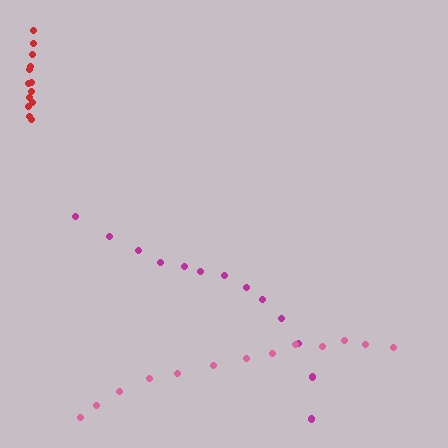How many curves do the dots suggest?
There are 3 distinct paths.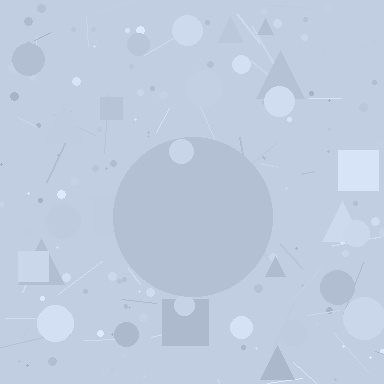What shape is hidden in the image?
A circle is hidden in the image.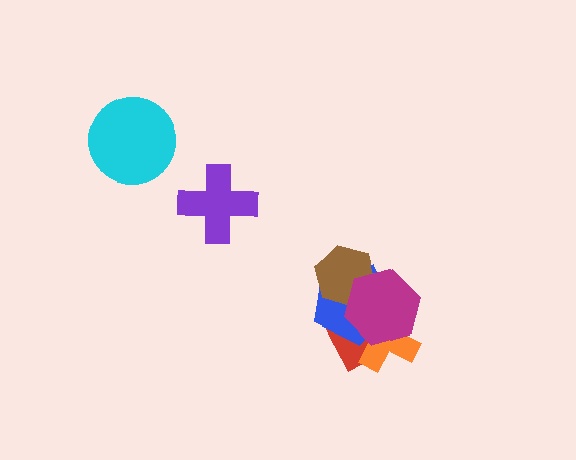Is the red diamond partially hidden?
Yes, it is partially covered by another shape.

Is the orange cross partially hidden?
Yes, it is partially covered by another shape.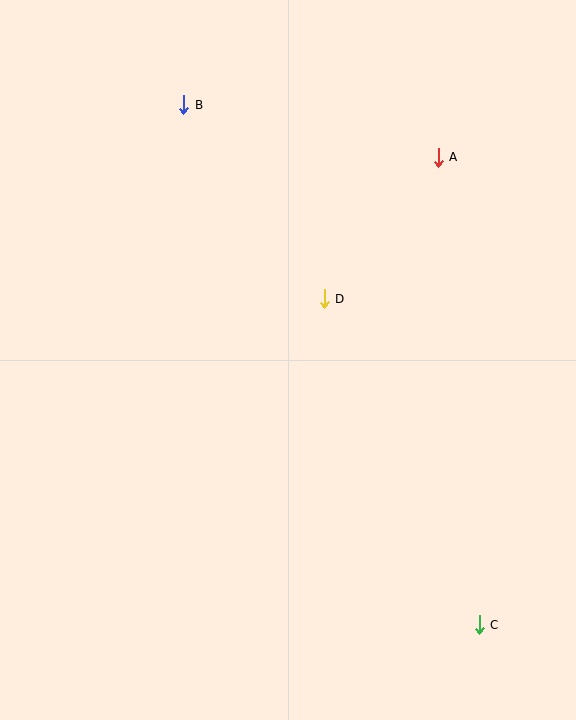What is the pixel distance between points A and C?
The distance between A and C is 469 pixels.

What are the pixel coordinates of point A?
Point A is at (438, 157).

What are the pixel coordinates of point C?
Point C is at (479, 625).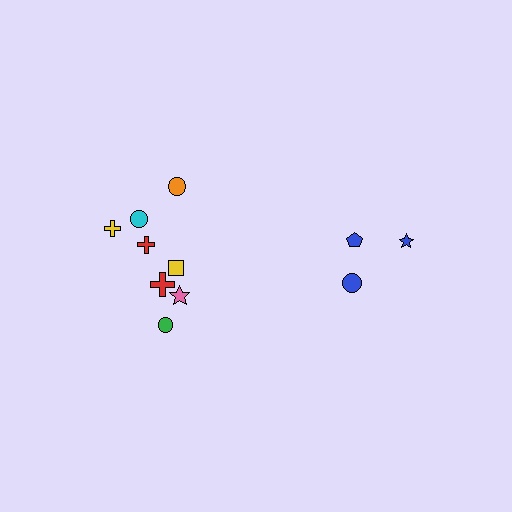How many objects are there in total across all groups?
There are 11 objects.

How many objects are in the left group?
There are 8 objects.